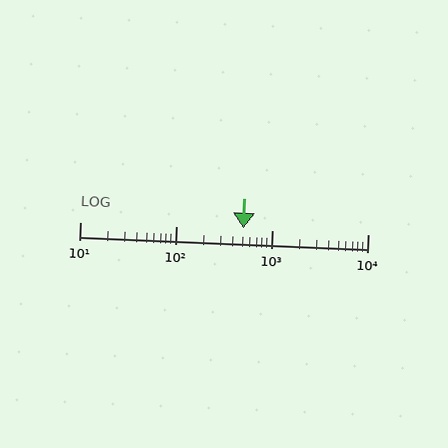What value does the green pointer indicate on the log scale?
The pointer indicates approximately 510.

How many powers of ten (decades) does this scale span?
The scale spans 3 decades, from 10 to 10000.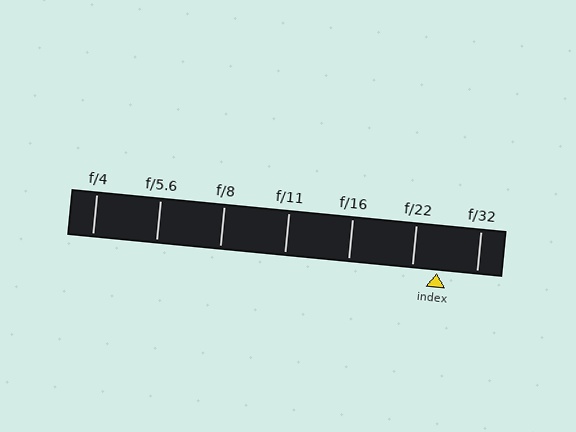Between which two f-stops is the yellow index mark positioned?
The index mark is between f/22 and f/32.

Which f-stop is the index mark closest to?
The index mark is closest to f/22.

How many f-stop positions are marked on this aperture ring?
There are 7 f-stop positions marked.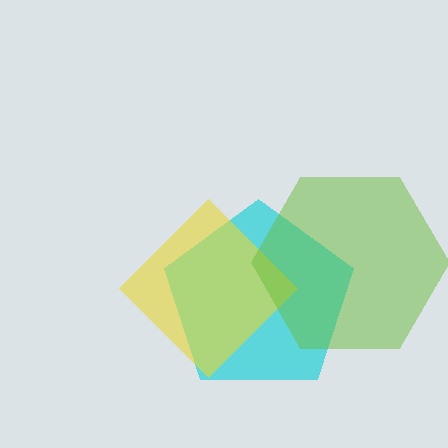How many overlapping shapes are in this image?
There are 3 overlapping shapes in the image.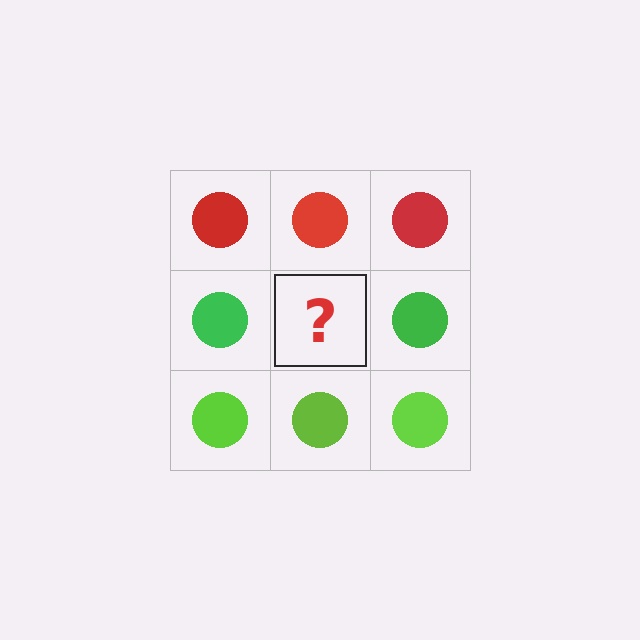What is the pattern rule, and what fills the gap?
The rule is that each row has a consistent color. The gap should be filled with a green circle.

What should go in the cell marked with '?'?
The missing cell should contain a green circle.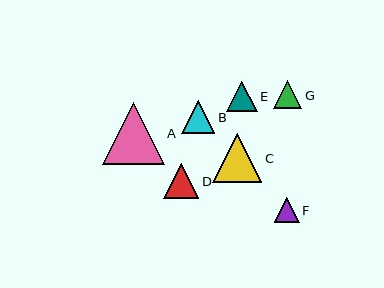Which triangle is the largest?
Triangle A is the largest with a size of approximately 62 pixels.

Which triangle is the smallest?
Triangle F is the smallest with a size of approximately 25 pixels.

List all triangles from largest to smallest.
From largest to smallest: A, C, D, B, E, G, F.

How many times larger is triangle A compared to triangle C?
Triangle A is approximately 1.3 times the size of triangle C.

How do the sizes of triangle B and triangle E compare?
Triangle B and triangle E are approximately the same size.